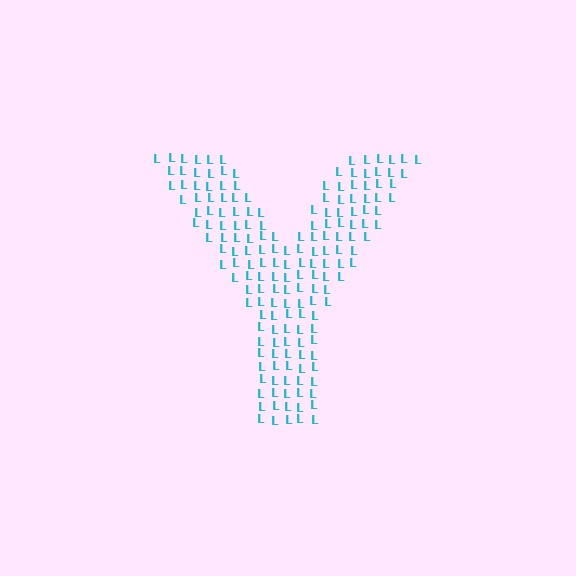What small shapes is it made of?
It is made of small letter L's.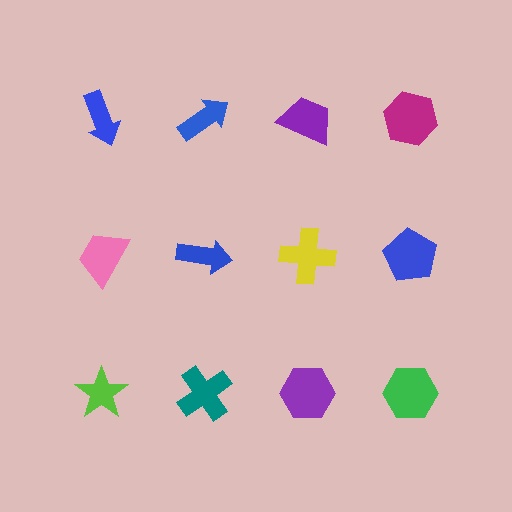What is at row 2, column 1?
A pink trapezoid.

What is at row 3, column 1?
A lime star.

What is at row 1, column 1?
A blue arrow.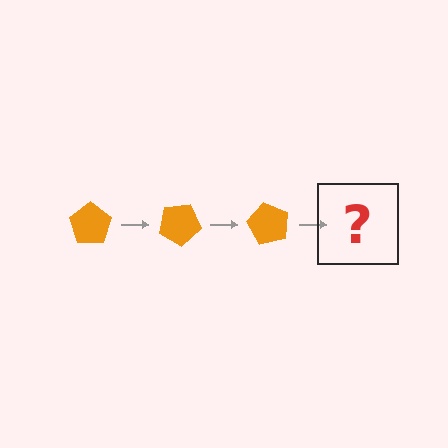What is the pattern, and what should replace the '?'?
The pattern is that the pentagon rotates 30 degrees each step. The '?' should be an orange pentagon rotated 90 degrees.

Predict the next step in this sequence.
The next step is an orange pentagon rotated 90 degrees.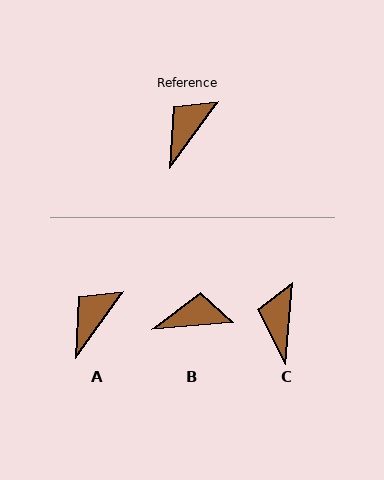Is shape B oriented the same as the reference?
No, it is off by about 49 degrees.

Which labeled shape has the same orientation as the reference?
A.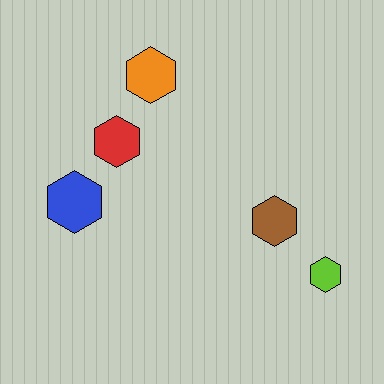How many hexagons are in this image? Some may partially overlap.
There are 5 hexagons.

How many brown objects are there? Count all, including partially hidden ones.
There is 1 brown object.